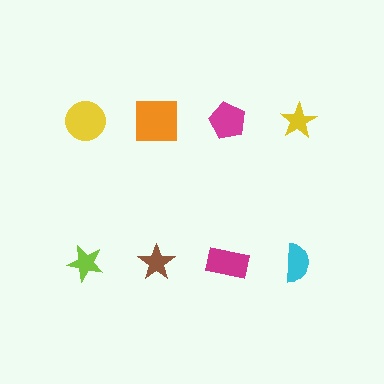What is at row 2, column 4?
A cyan semicircle.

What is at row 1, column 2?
An orange square.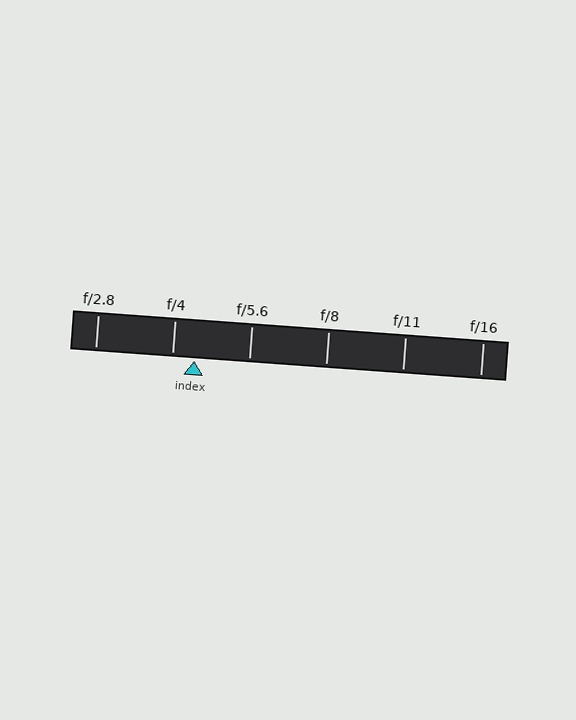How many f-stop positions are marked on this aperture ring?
There are 6 f-stop positions marked.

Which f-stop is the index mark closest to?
The index mark is closest to f/4.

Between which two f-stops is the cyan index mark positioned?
The index mark is between f/4 and f/5.6.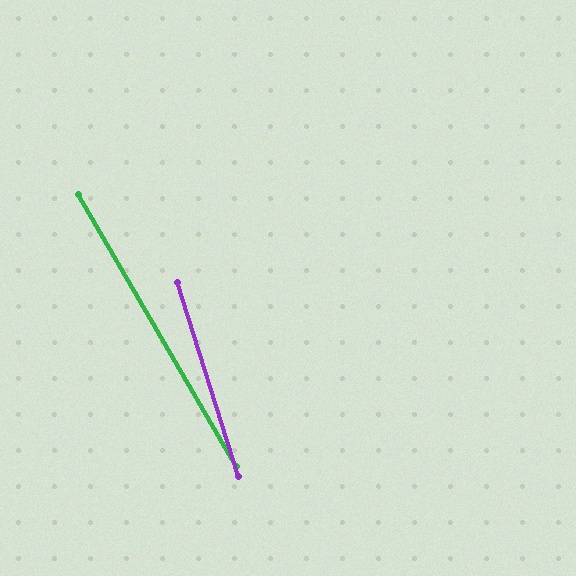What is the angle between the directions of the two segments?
Approximately 13 degrees.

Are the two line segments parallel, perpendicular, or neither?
Neither parallel nor perpendicular — they differ by about 13°.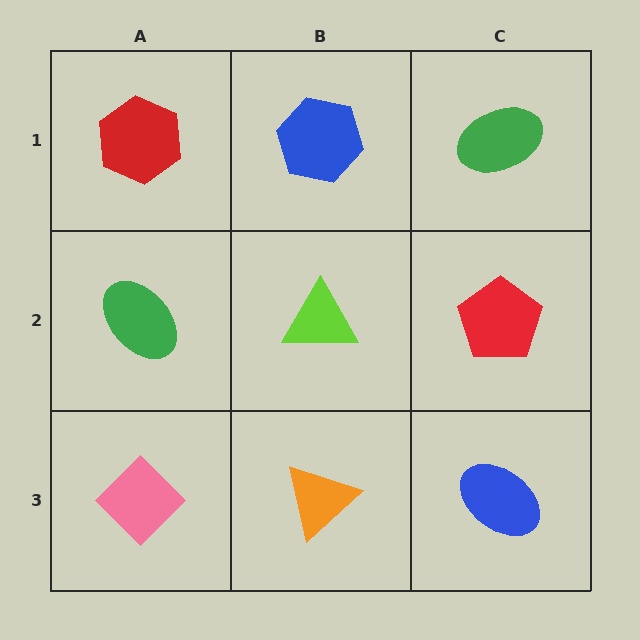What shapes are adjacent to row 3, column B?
A lime triangle (row 2, column B), a pink diamond (row 3, column A), a blue ellipse (row 3, column C).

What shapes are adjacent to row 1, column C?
A red pentagon (row 2, column C), a blue hexagon (row 1, column B).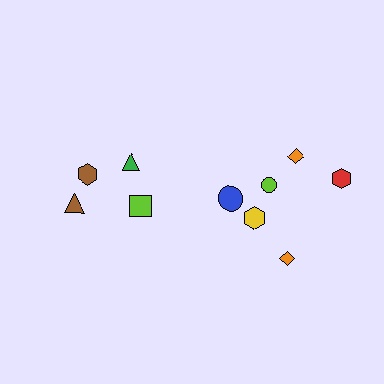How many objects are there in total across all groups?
There are 10 objects.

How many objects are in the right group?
There are 6 objects.